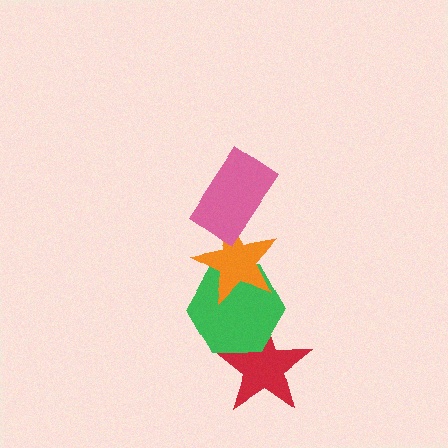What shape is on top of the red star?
The green hexagon is on top of the red star.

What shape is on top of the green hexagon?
The orange star is on top of the green hexagon.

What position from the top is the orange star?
The orange star is 2nd from the top.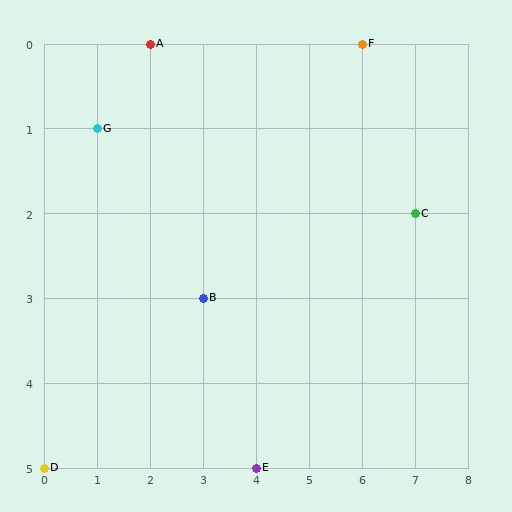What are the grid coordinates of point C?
Point C is at grid coordinates (7, 2).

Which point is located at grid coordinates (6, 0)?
Point F is at (6, 0).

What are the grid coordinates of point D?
Point D is at grid coordinates (0, 5).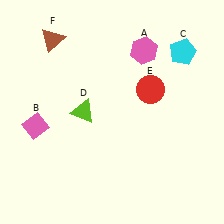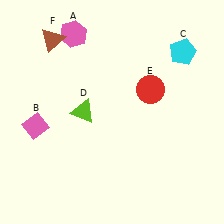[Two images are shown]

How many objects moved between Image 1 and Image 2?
1 object moved between the two images.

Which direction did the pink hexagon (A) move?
The pink hexagon (A) moved left.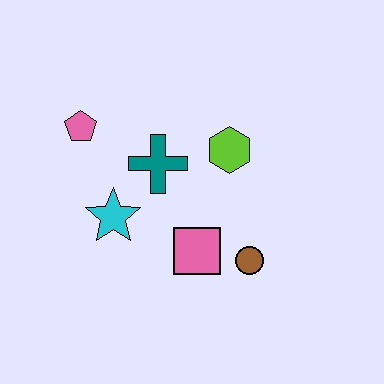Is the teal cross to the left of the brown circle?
Yes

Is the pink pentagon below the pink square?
No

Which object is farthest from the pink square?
The pink pentagon is farthest from the pink square.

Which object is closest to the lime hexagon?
The teal cross is closest to the lime hexagon.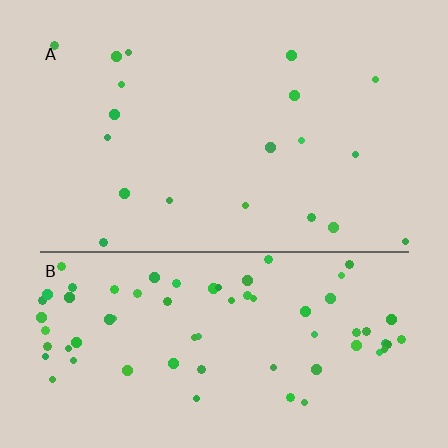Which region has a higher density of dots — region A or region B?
B (the bottom).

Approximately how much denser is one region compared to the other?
Approximately 3.7× — region B over region A.